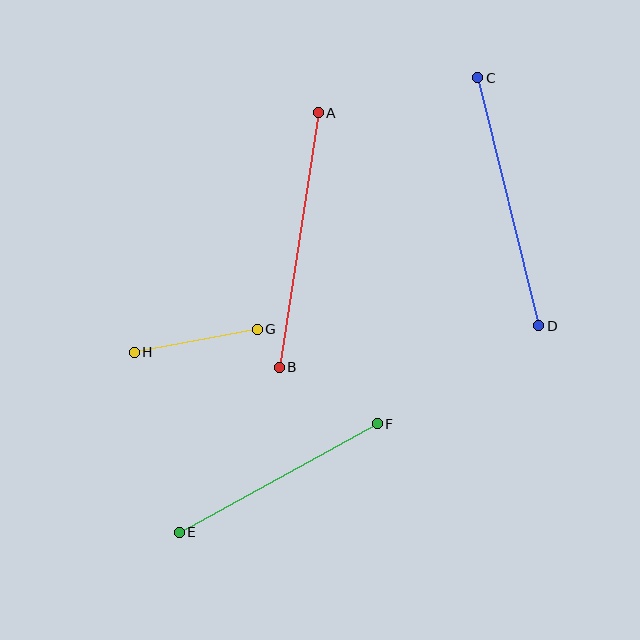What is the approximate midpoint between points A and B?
The midpoint is at approximately (299, 240) pixels.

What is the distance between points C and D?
The distance is approximately 255 pixels.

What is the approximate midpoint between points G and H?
The midpoint is at approximately (196, 341) pixels.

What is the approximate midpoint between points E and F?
The midpoint is at approximately (278, 478) pixels.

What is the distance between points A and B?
The distance is approximately 257 pixels.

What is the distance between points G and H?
The distance is approximately 125 pixels.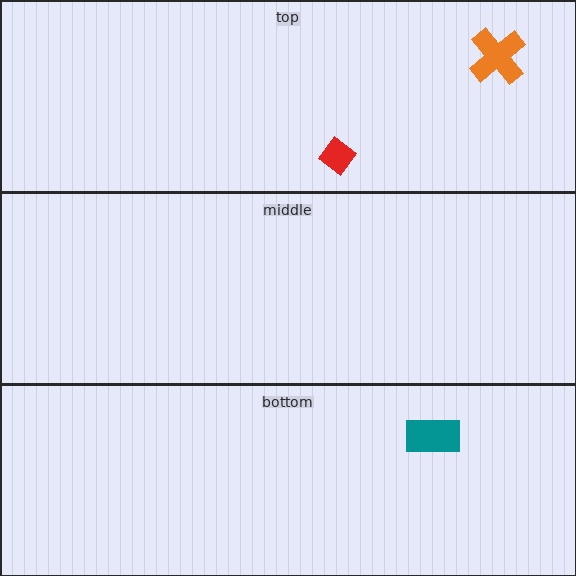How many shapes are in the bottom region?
1.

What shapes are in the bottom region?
The teal rectangle.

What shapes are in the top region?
The orange cross, the red diamond.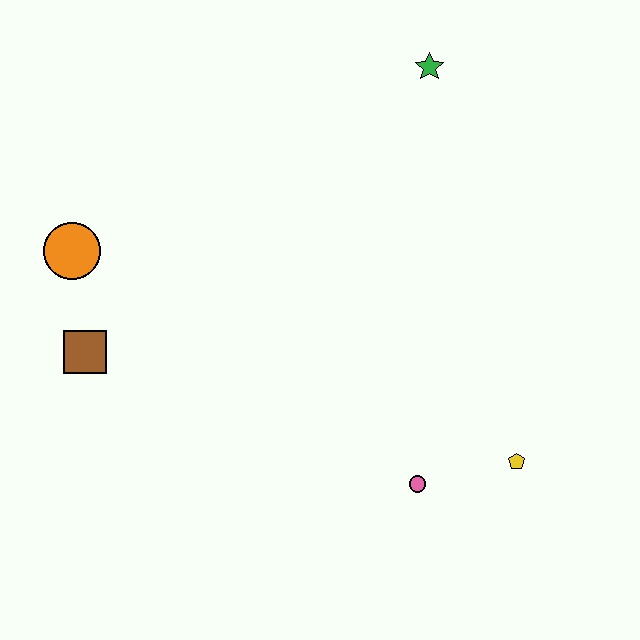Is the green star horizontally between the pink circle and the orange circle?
No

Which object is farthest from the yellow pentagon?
The orange circle is farthest from the yellow pentagon.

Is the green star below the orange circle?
No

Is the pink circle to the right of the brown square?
Yes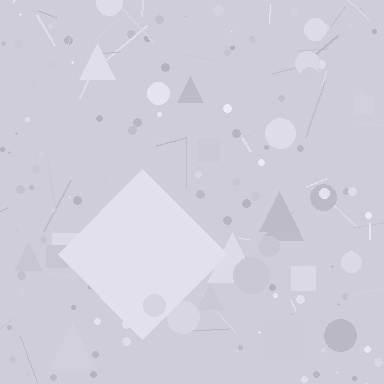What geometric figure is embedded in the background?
A diamond is embedded in the background.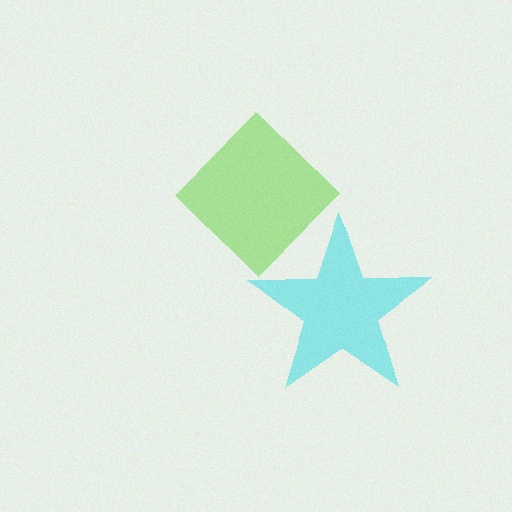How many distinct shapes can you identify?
There are 2 distinct shapes: a lime diamond, a cyan star.